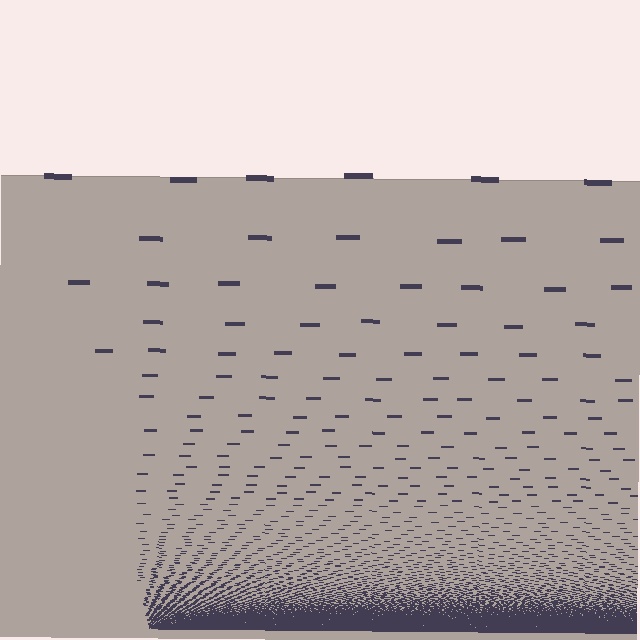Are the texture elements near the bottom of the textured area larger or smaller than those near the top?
Smaller. The gradient is inverted — elements near the bottom are smaller and denser.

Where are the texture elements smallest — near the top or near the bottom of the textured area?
Near the bottom.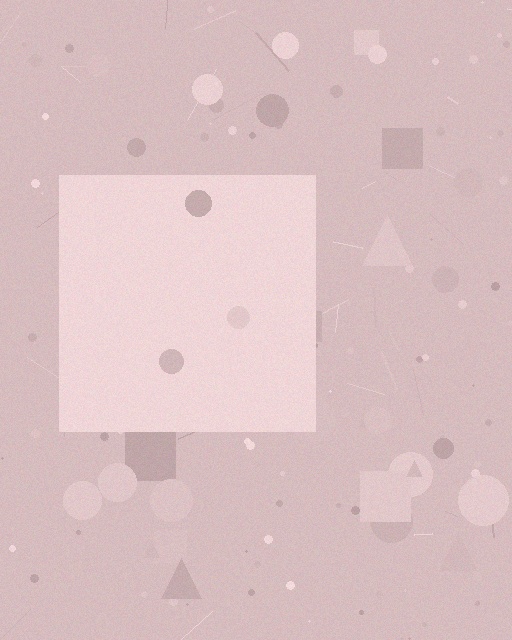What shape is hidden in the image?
A square is hidden in the image.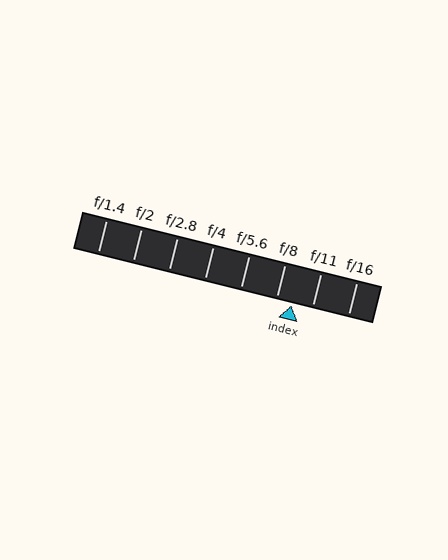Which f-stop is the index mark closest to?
The index mark is closest to f/8.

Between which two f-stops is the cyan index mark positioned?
The index mark is between f/8 and f/11.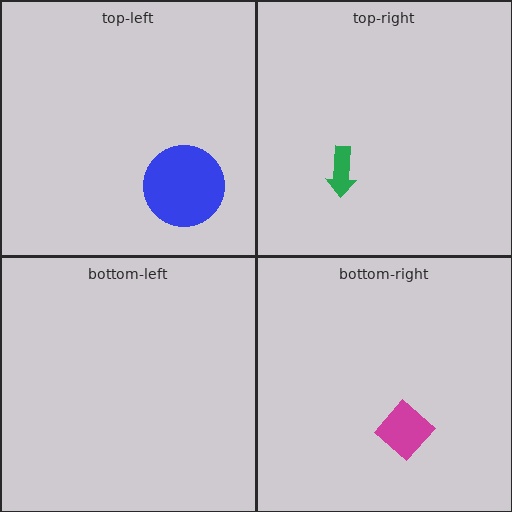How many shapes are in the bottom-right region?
1.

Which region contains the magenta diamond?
The bottom-right region.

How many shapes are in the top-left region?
1.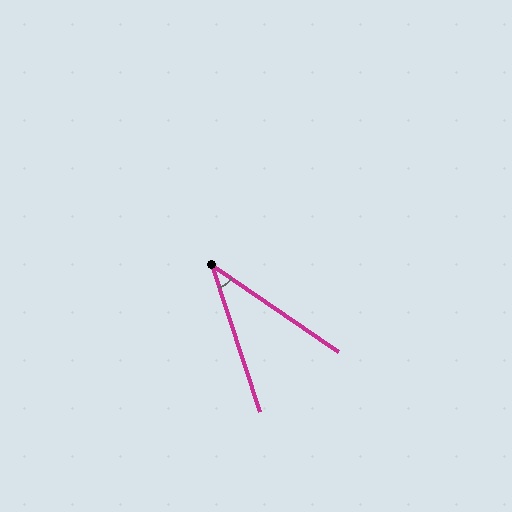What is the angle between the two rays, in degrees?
Approximately 38 degrees.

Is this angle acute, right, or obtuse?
It is acute.